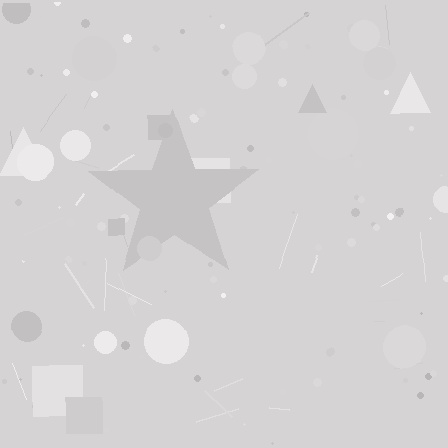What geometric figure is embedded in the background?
A star is embedded in the background.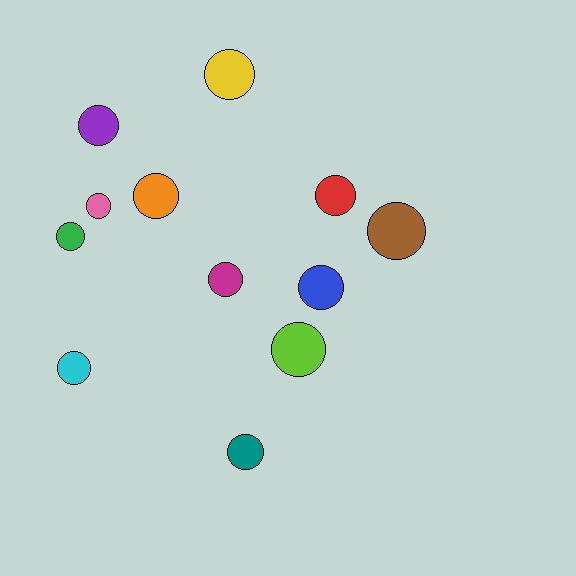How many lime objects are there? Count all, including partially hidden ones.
There is 1 lime object.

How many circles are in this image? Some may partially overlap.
There are 12 circles.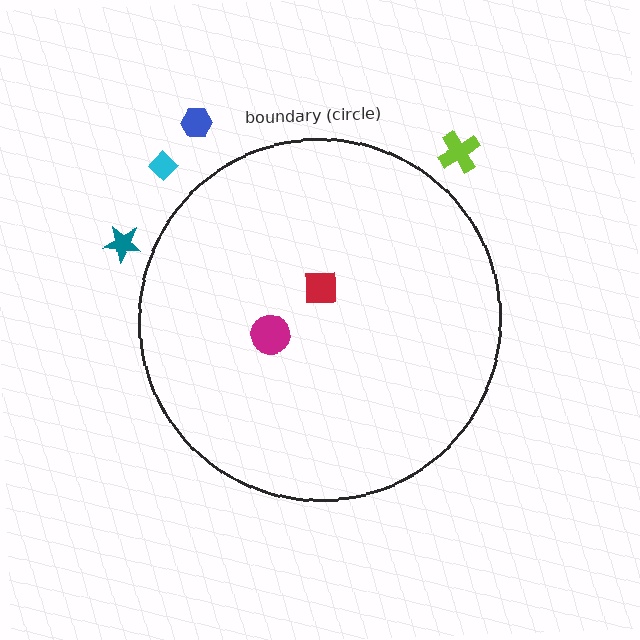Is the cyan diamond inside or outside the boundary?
Outside.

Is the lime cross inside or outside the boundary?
Outside.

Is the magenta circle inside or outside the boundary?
Inside.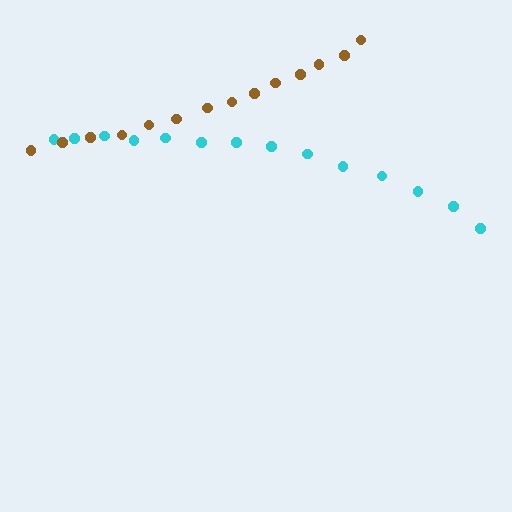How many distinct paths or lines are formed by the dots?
There are 2 distinct paths.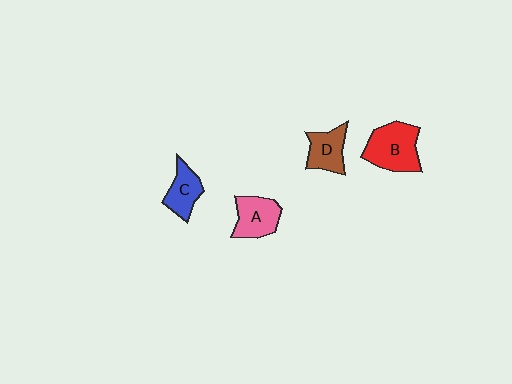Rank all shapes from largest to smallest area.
From largest to smallest: B (red), A (pink), D (brown), C (blue).